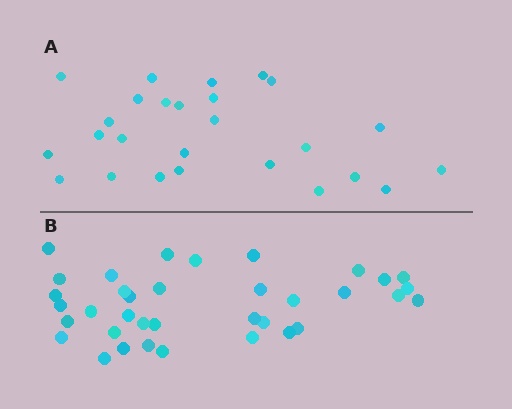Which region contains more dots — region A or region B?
Region B (the bottom region) has more dots.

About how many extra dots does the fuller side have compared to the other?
Region B has roughly 10 or so more dots than region A.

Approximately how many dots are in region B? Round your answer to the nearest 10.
About 40 dots. (The exact count is 36, which rounds to 40.)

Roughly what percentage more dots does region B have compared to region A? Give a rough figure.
About 40% more.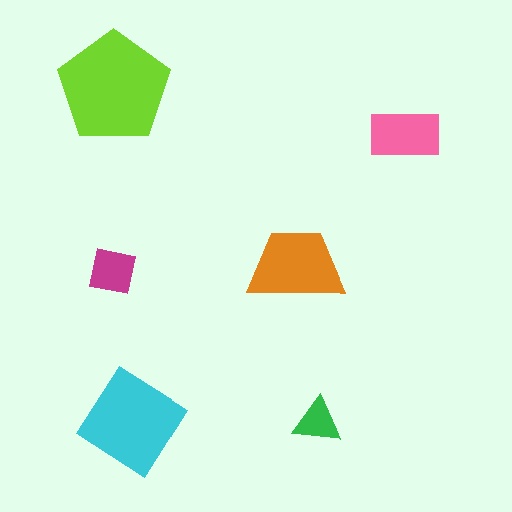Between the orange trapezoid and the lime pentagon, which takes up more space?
The lime pentagon.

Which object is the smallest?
The green triangle.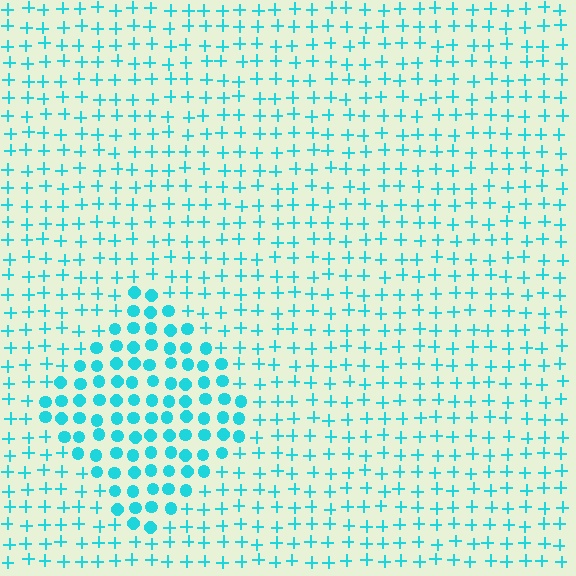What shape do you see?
I see a diamond.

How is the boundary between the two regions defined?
The boundary is defined by a change in element shape: circles inside vs. plus signs outside. All elements share the same color and spacing.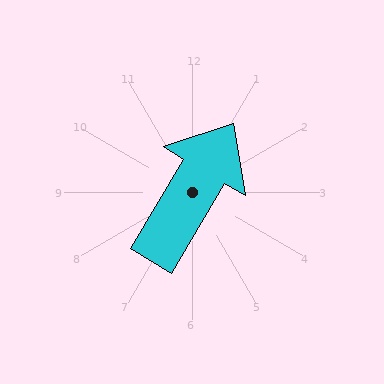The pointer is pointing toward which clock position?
Roughly 1 o'clock.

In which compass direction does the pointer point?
Northeast.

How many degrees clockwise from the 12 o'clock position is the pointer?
Approximately 31 degrees.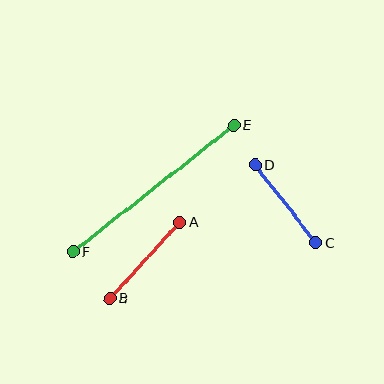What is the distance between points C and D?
The distance is approximately 99 pixels.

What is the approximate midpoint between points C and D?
The midpoint is at approximately (285, 204) pixels.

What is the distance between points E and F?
The distance is approximately 205 pixels.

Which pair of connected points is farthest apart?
Points E and F are farthest apart.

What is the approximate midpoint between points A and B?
The midpoint is at approximately (145, 260) pixels.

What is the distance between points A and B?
The distance is approximately 104 pixels.